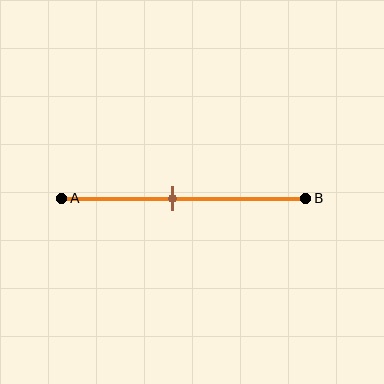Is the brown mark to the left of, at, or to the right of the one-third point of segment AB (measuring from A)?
The brown mark is to the right of the one-third point of segment AB.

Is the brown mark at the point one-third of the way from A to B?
No, the mark is at about 45% from A, not at the 33% one-third point.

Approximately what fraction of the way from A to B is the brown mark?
The brown mark is approximately 45% of the way from A to B.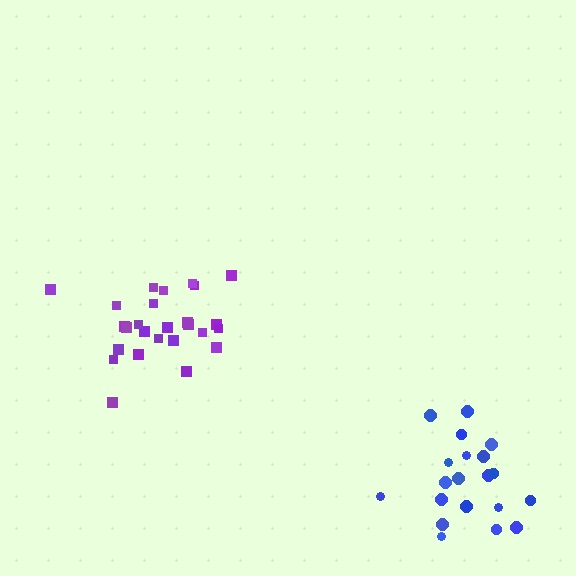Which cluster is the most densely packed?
Purple.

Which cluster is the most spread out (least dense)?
Blue.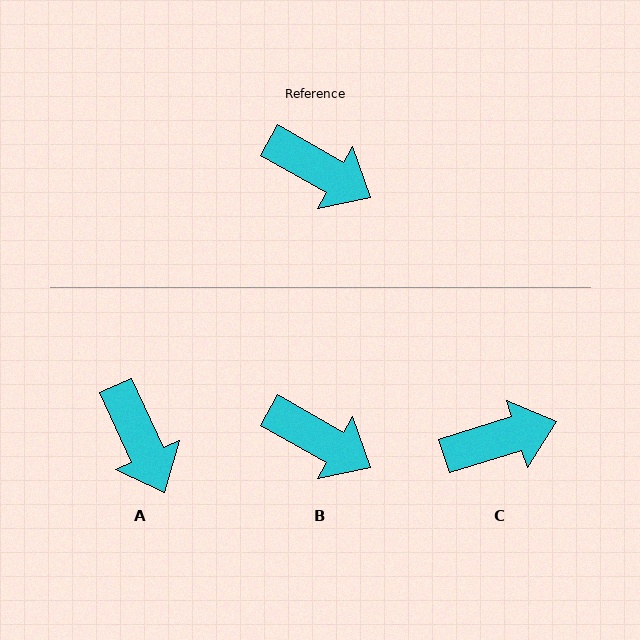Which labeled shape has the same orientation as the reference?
B.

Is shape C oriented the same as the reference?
No, it is off by about 47 degrees.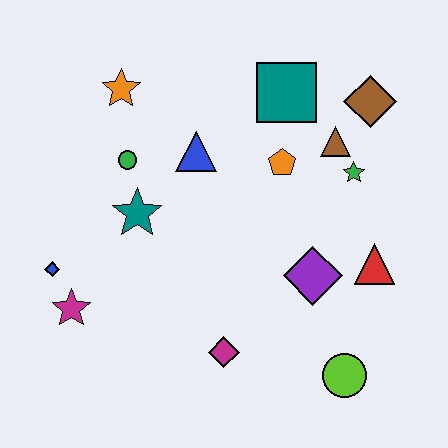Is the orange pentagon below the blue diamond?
No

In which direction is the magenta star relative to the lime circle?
The magenta star is to the left of the lime circle.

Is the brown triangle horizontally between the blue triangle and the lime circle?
Yes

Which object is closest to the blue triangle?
The green circle is closest to the blue triangle.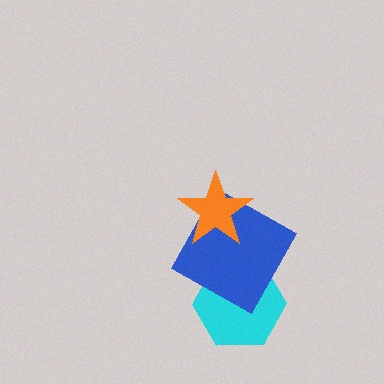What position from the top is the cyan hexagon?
The cyan hexagon is 3rd from the top.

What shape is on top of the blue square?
The orange star is on top of the blue square.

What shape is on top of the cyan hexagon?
The blue square is on top of the cyan hexagon.